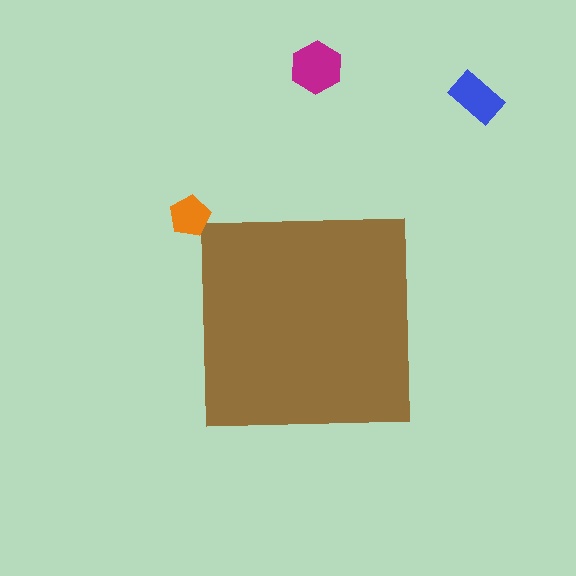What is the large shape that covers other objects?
A brown square.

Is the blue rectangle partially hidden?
No, the blue rectangle is fully visible.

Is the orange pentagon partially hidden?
No, the orange pentagon is fully visible.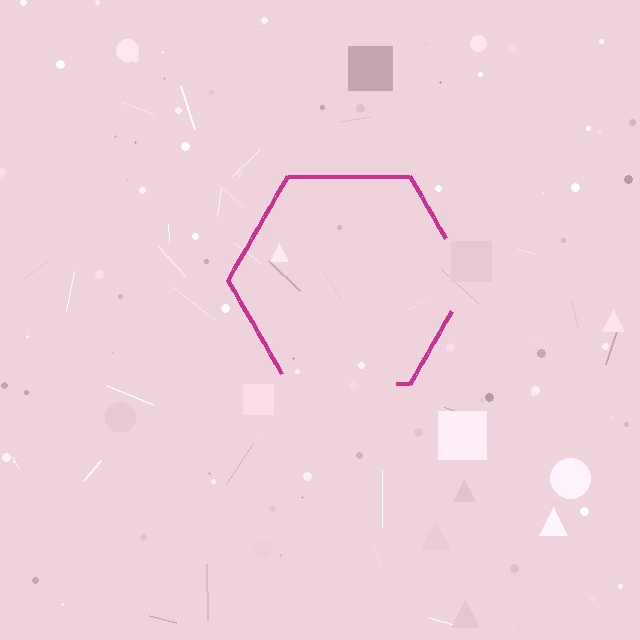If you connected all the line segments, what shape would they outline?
They would outline a hexagon.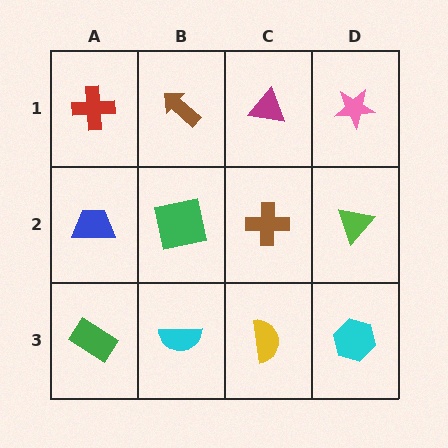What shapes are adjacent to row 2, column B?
A brown arrow (row 1, column B), a cyan semicircle (row 3, column B), a blue trapezoid (row 2, column A), a brown cross (row 2, column C).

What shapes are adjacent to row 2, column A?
A red cross (row 1, column A), a green rectangle (row 3, column A), a green square (row 2, column B).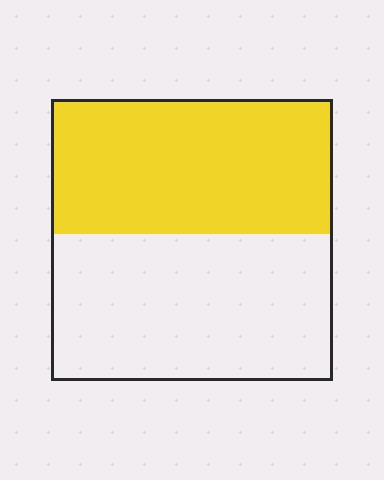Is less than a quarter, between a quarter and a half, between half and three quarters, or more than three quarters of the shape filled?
Between a quarter and a half.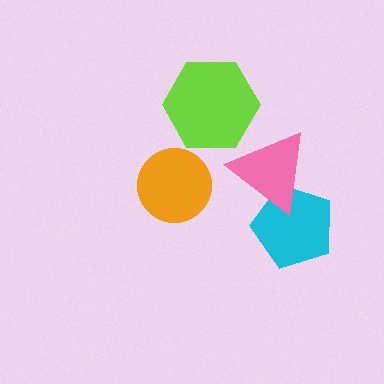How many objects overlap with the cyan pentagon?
1 object overlaps with the cyan pentagon.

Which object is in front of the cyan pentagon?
The pink triangle is in front of the cyan pentagon.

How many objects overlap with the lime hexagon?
0 objects overlap with the lime hexagon.